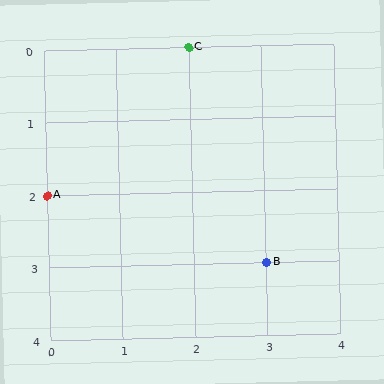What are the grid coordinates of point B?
Point B is at grid coordinates (3, 3).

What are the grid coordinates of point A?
Point A is at grid coordinates (0, 2).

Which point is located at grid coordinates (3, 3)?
Point B is at (3, 3).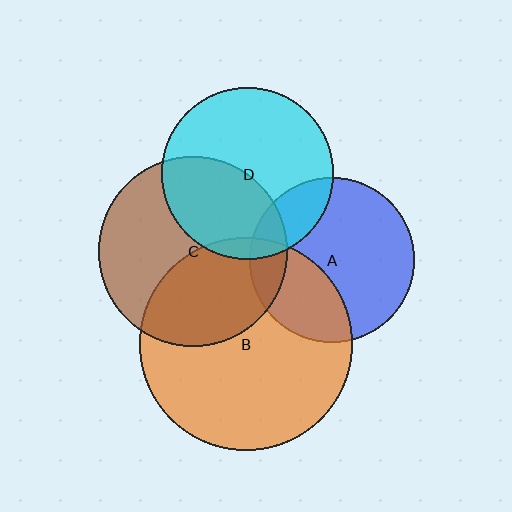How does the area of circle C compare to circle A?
Approximately 1.3 times.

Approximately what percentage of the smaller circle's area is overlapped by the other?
Approximately 15%.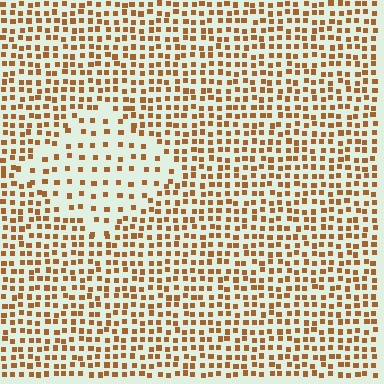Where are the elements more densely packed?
The elements are more densely packed outside the diamond boundary.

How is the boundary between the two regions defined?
The boundary is defined by a change in element density (approximately 2.1x ratio). All elements are the same color, size, and shape.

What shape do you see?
I see a diamond.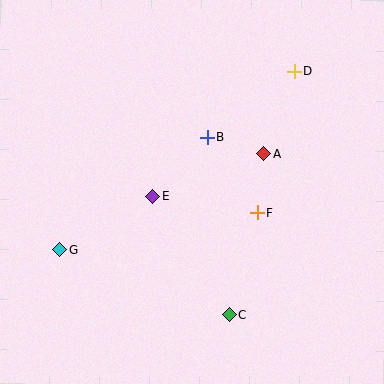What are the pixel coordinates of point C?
Point C is at (229, 315).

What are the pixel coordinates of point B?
Point B is at (207, 137).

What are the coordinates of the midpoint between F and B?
The midpoint between F and B is at (232, 175).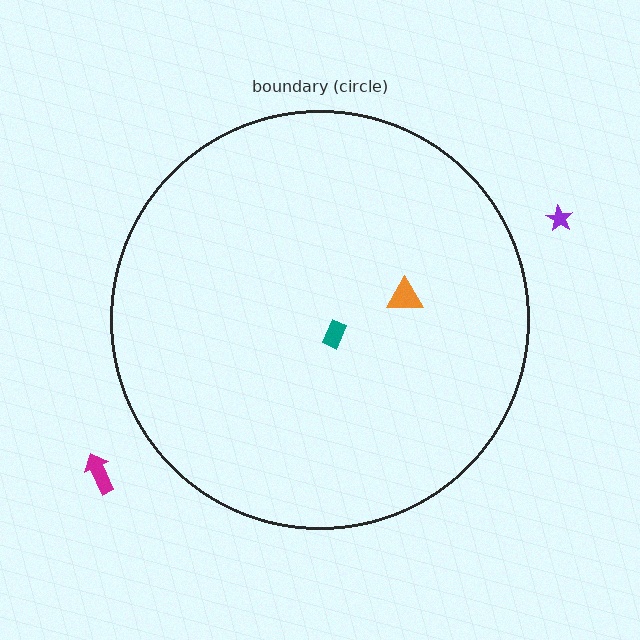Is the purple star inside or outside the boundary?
Outside.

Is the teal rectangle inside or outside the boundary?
Inside.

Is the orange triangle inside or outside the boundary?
Inside.